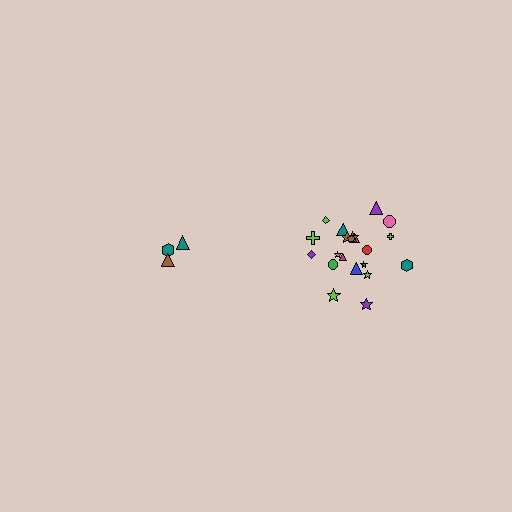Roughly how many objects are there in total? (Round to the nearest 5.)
Roughly 25 objects in total.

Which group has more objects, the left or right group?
The right group.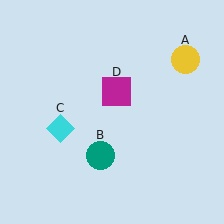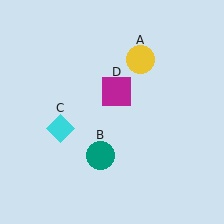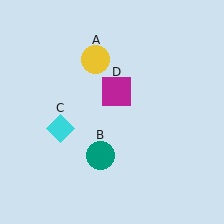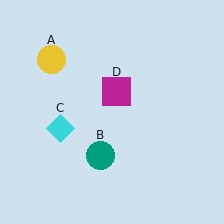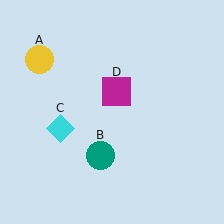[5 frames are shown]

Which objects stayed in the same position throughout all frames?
Teal circle (object B) and cyan diamond (object C) and magenta square (object D) remained stationary.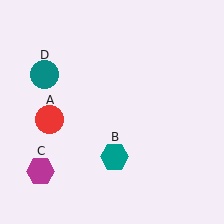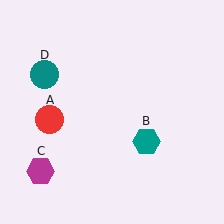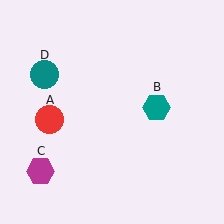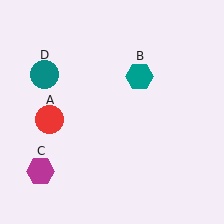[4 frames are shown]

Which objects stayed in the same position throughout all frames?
Red circle (object A) and magenta hexagon (object C) and teal circle (object D) remained stationary.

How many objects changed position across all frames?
1 object changed position: teal hexagon (object B).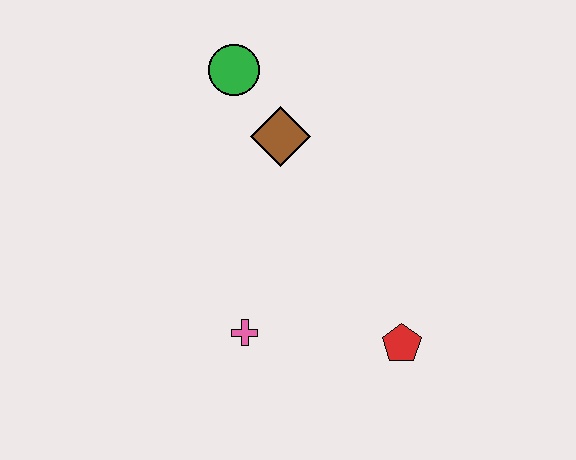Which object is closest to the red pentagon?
The pink cross is closest to the red pentagon.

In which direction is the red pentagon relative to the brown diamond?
The red pentagon is below the brown diamond.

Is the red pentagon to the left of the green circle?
No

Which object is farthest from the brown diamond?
The red pentagon is farthest from the brown diamond.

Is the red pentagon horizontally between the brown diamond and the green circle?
No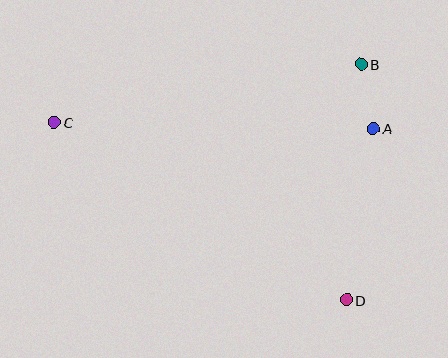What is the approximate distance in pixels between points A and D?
The distance between A and D is approximately 173 pixels.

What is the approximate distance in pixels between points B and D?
The distance between B and D is approximately 236 pixels.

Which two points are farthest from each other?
Points C and D are farthest from each other.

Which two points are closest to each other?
Points A and B are closest to each other.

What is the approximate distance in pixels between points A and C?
The distance between A and C is approximately 319 pixels.